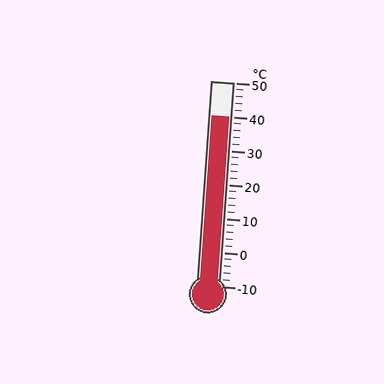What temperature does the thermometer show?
The thermometer shows approximately 40°C.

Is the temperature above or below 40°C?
The temperature is at 40°C.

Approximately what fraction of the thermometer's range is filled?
The thermometer is filled to approximately 85% of its range.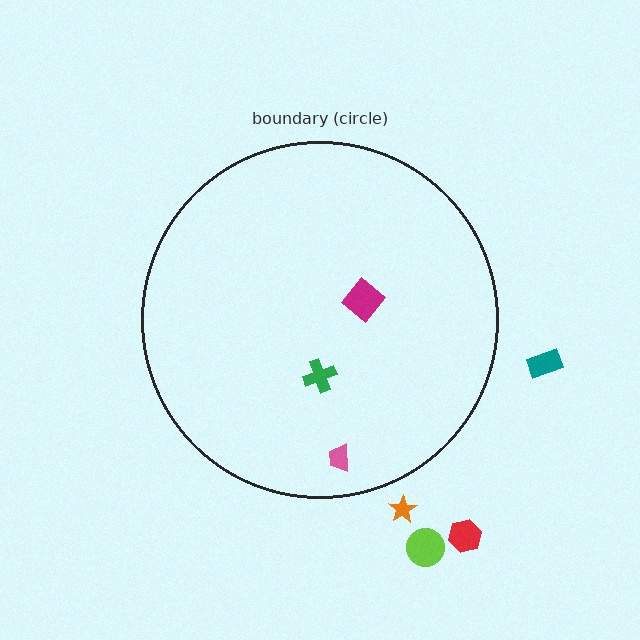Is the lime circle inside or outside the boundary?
Outside.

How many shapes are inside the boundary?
3 inside, 4 outside.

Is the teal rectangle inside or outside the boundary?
Outside.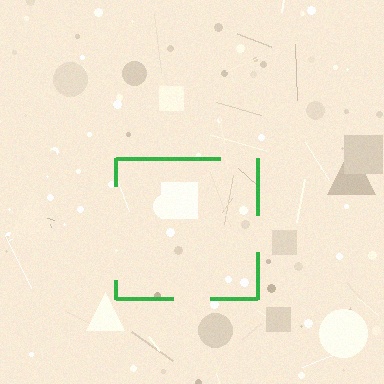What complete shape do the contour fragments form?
The contour fragments form a square.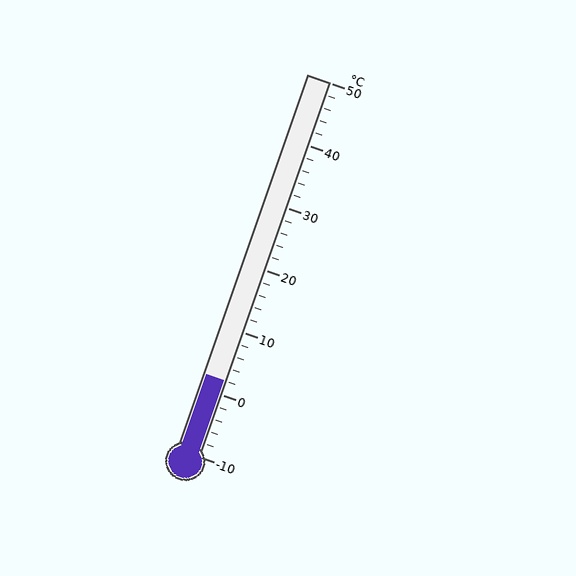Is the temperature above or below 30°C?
The temperature is below 30°C.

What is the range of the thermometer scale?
The thermometer scale ranges from -10°C to 50°C.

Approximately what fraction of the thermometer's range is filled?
The thermometer is filled to approximately 20% of its range.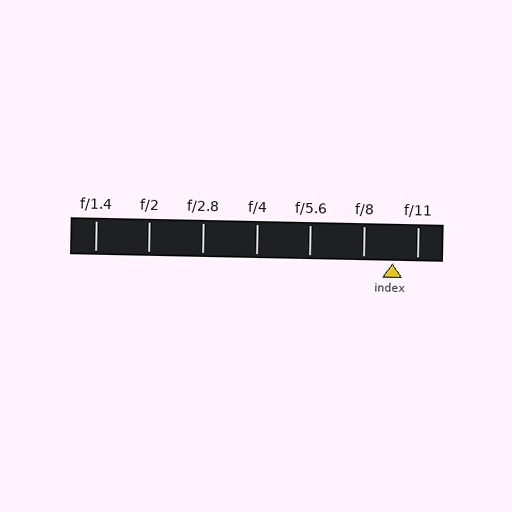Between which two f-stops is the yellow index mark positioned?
The index mark is between f/8 and f/11.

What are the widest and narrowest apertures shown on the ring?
The widest aperture shown is f/1.4 and the narrowest is f/11.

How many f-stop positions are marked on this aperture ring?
There are 7 f-stop positions marked.